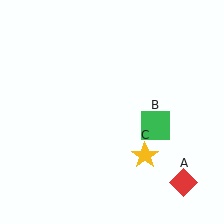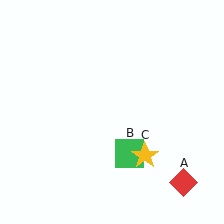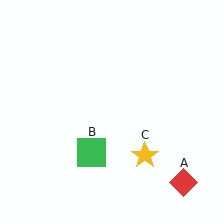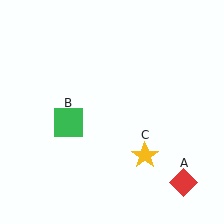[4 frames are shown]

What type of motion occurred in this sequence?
The green square (object B) rotated clockwise around the center of the scene.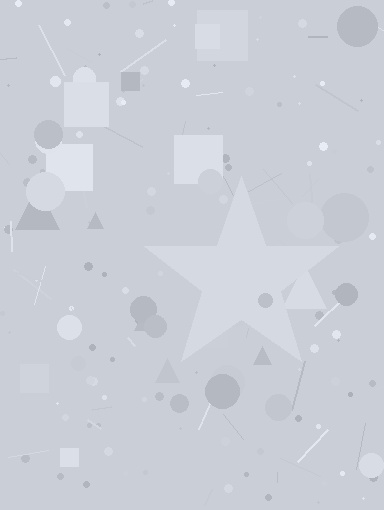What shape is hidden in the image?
A star is hidden in the image.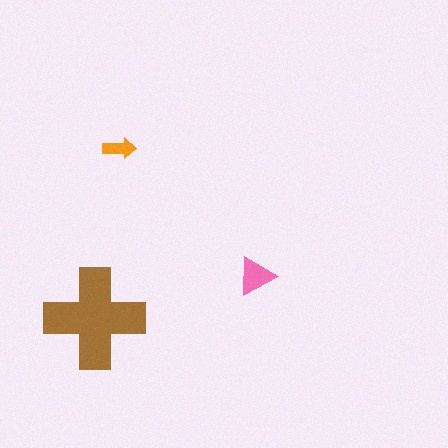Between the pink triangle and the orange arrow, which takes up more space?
The pink triangle.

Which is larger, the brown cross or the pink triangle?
The brown cross.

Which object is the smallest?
The orange arrow.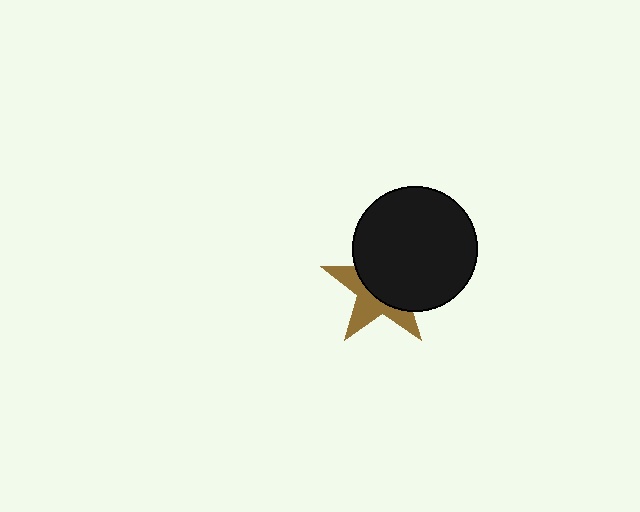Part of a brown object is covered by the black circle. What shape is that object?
It is a star.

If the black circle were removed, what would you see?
You would see the complete brown star.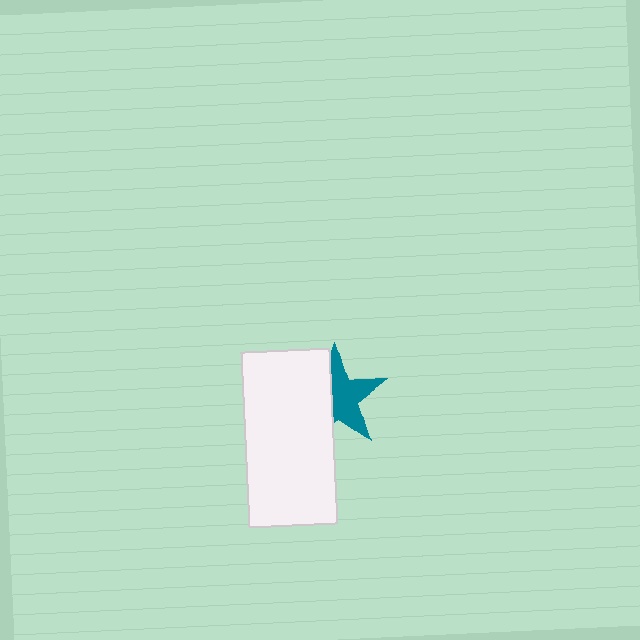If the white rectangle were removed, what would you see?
You would see the complete teal star.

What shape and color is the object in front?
The object in front is a white rectangle.